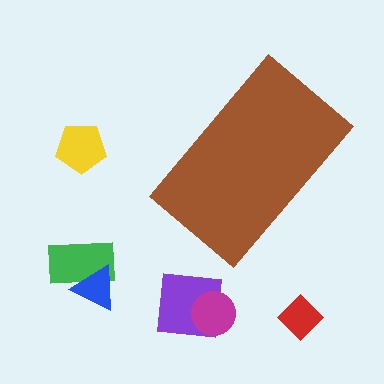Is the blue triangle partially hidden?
No, the blue triangle is fully visible.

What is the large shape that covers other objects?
A brown rectangle.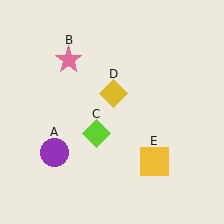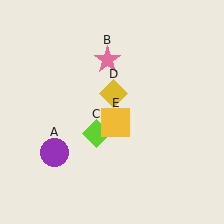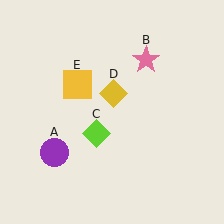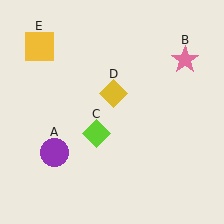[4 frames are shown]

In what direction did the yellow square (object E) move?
The yellow square (object E) moved up and to the left.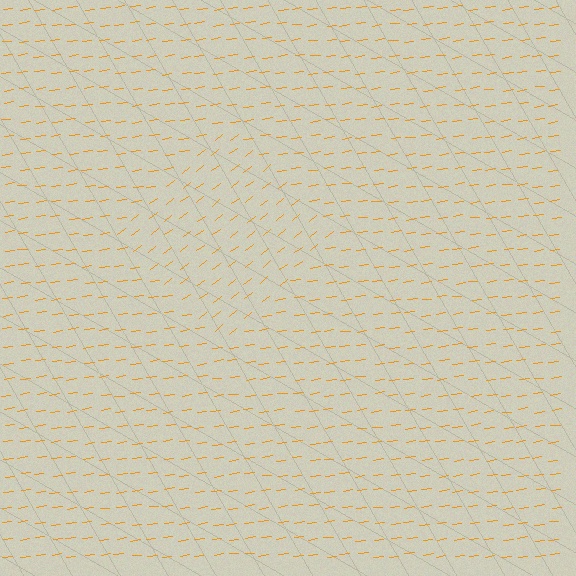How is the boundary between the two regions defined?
The boundary is defined purely by a change in line orientation (approximately 31 degrees difference). All lines are the same color and thickness.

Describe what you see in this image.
The image is filled with small orange line segments. A diamond region in the image has lines oriented differently from the surrounding lines, creating a visible texture boundary.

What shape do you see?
I see a diamond.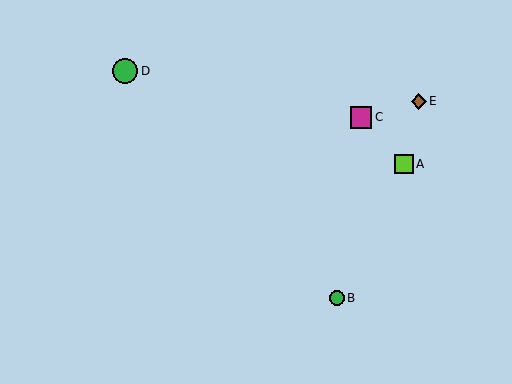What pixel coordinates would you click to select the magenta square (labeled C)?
Click at (361, 117) to select the magenta square C.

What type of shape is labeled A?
Shape A is a lime square.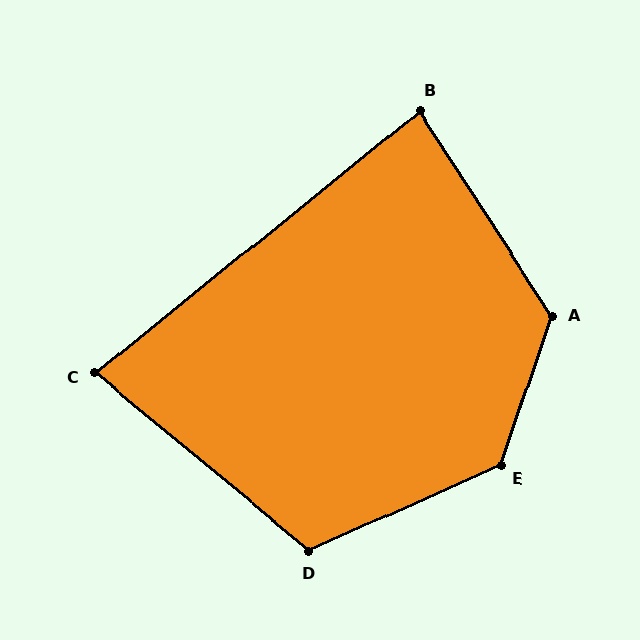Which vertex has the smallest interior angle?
C, at approximately 79 degrees.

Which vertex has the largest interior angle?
E, at approximately 133 degrees.